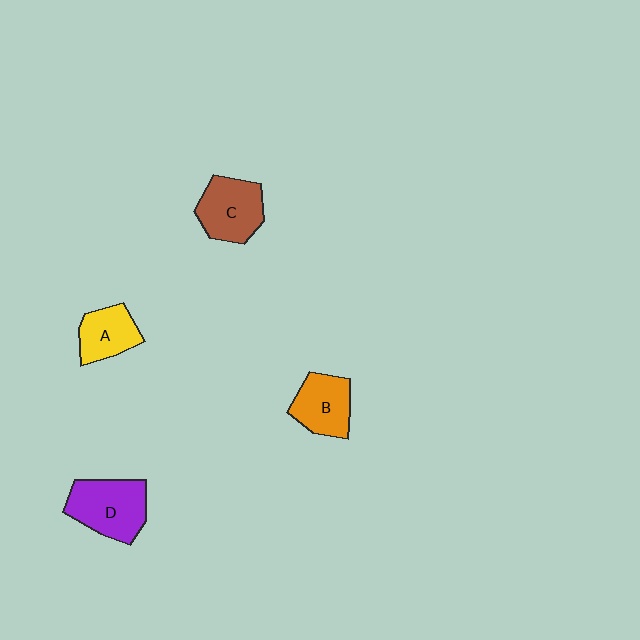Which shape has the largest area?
Shape D (purple).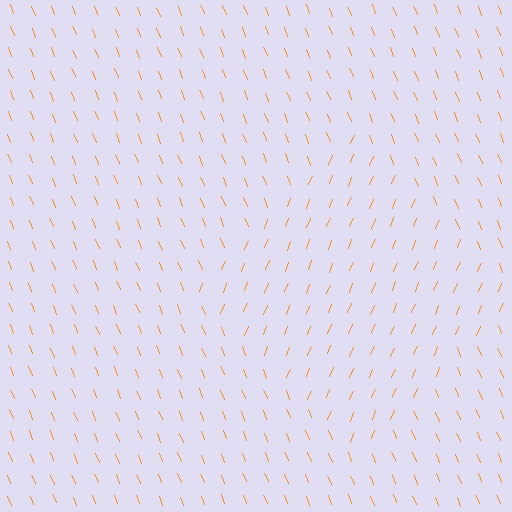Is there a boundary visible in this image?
Yes, there is a texture boundary formed by a change in line orientation.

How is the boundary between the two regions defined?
The boundary is defined purely by a change in line orientation (approximately 45 degrees difference). All lines are the same color and thickness.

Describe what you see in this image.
The image is filled with small orange line segments. A diamond region in the image has lines oriented differently from the surrounding lines, creating a visible texture boundary.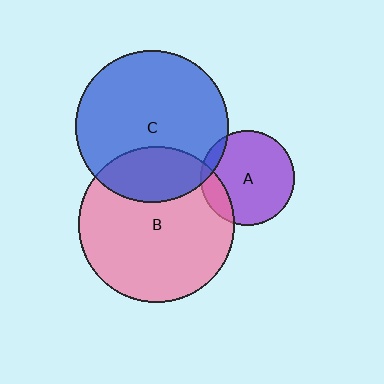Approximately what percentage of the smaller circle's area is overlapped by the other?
Approximately 15%.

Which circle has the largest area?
Circle B (pink).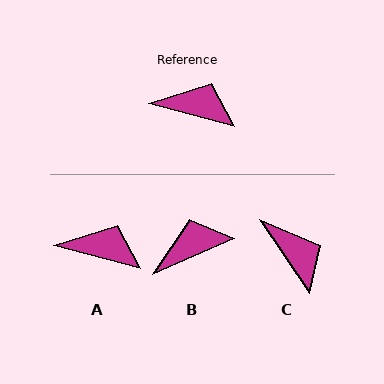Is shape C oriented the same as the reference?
No, it is off by about 41 degrees.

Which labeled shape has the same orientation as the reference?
A.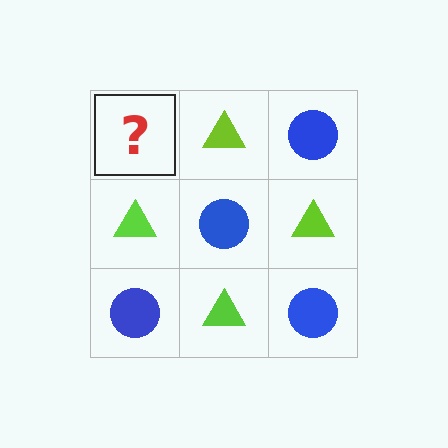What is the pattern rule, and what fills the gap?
The rule is that it alternates blue circle and lime triangle in a checkerboard pattern. The gap should be filled with a blue circle.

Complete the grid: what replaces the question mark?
The question mark should be replaced with a blue circle.